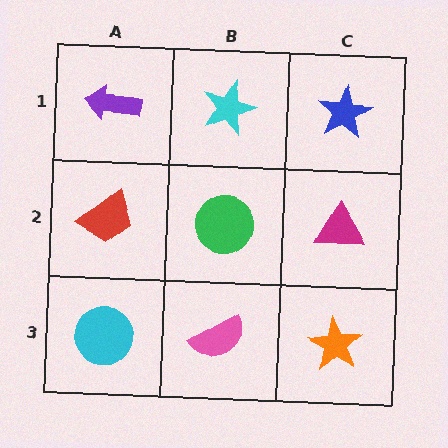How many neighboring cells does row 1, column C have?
2.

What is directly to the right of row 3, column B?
An orange star.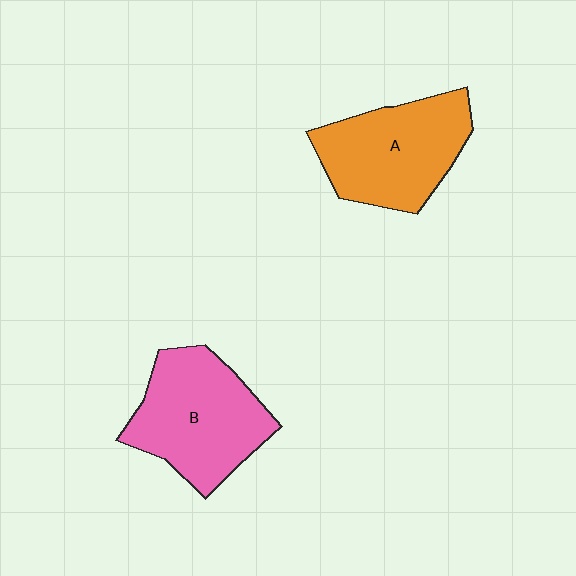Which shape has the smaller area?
Shape A (orange).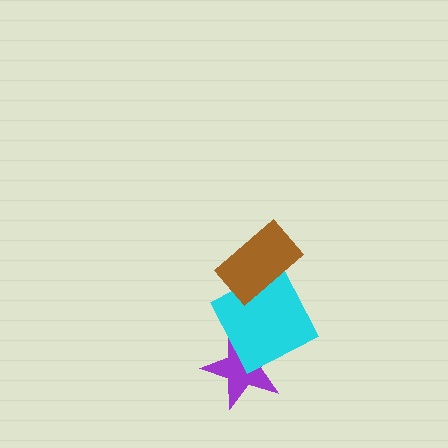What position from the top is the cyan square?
The cyan square is 2nd from the top.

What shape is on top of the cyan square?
The brown rectangle is on top of the cyan square.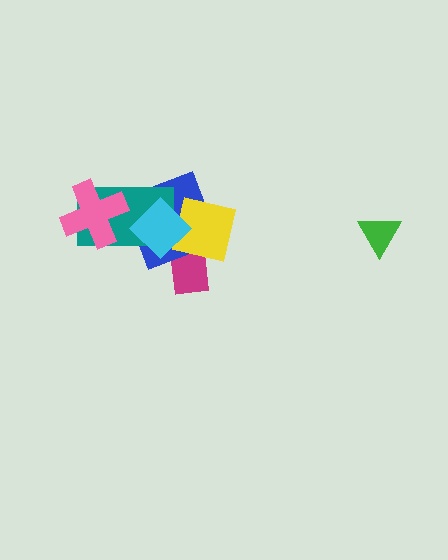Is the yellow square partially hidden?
Yes, it is partially covered by another shape.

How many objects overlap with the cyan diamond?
4 objects overlap with the cyan diamond.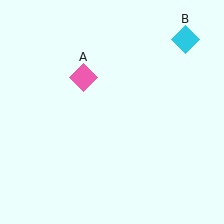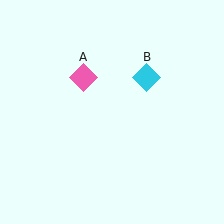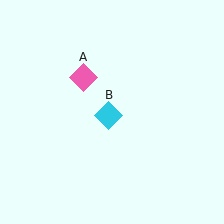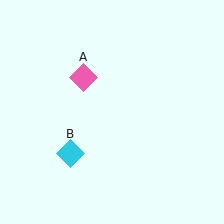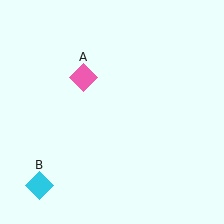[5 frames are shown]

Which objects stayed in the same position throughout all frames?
Pink diamond (object A) remained stationary.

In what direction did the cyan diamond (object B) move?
The cyan diamond (object B) moved down and to the left.